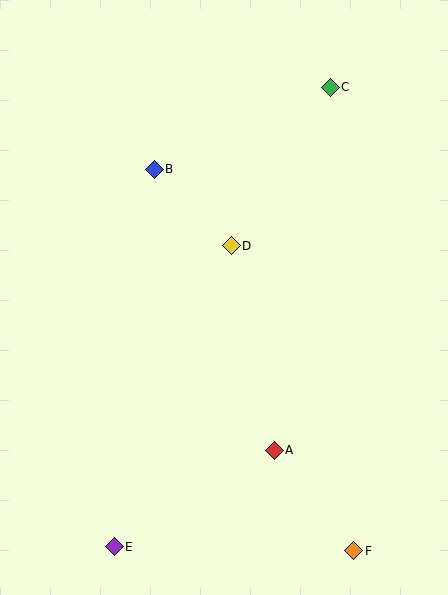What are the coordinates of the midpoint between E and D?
The midpoint between E and D is at (173, 396).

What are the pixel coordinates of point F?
Point F is at (354, 551).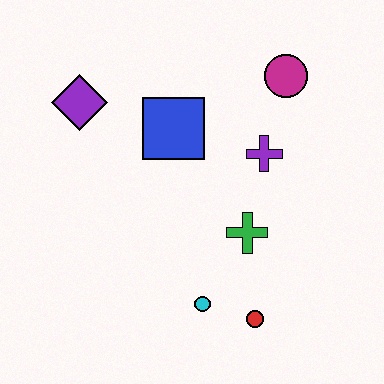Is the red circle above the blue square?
No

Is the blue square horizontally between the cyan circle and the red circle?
No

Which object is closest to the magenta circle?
The purple cross is closest to the magenta circle.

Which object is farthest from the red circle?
The purple diamond is farthest from the red circle.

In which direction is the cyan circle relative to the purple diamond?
The cyan circle is below the purple diamond.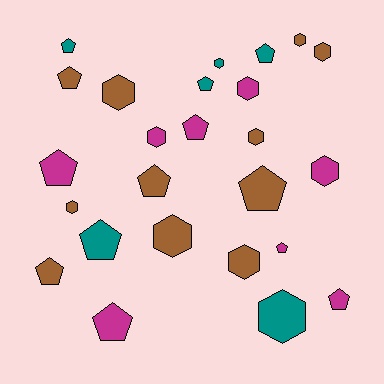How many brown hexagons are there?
There are 7 brown hexagons.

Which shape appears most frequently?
Pentagon, with 13 objects.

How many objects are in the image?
There are 25 objects.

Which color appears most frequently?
Brown, with 11 objects.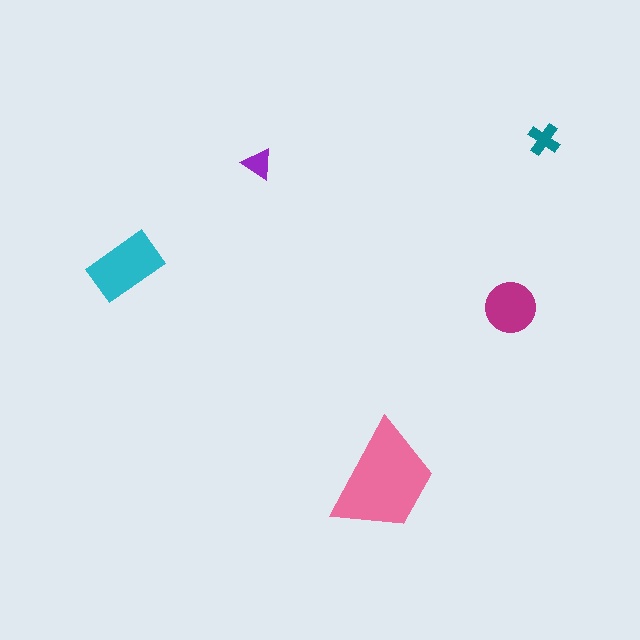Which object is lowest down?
The pink trapezoid is bottommost.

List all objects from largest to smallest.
The pink trapezoid, the cyan rectangle, the magenta circle, the teal cross, the purple triangle.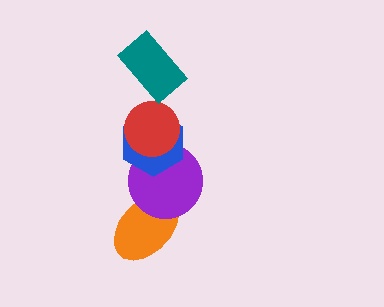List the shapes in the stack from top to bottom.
From top to bottom: the teal rectangle, the red circle, the blue hexagon, the purple circle, the orange ellipse.